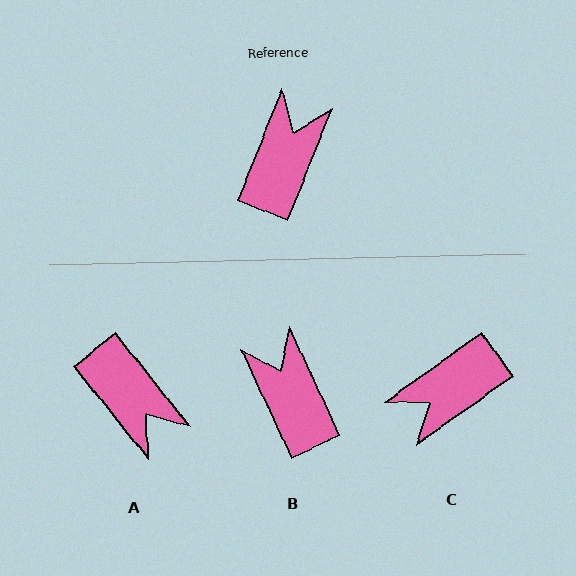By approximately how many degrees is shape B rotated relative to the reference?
Approximately 46 degrees counter-clockwise.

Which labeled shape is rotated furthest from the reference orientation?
C, about 147 degrees away.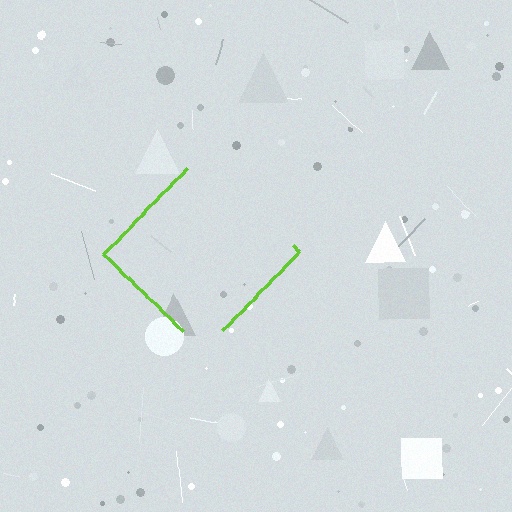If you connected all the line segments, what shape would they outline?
They would outline a diamond.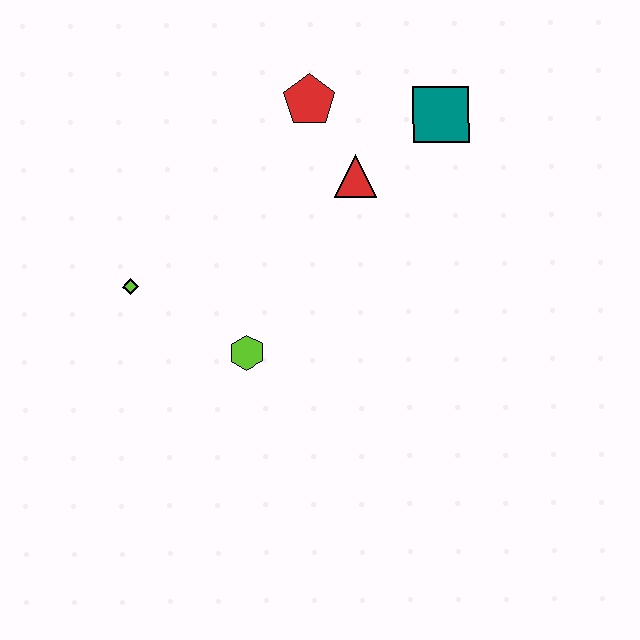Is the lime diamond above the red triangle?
No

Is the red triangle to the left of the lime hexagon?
No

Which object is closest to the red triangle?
The red pentagon is closest to the red triangle.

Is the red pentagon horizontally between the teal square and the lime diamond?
Yes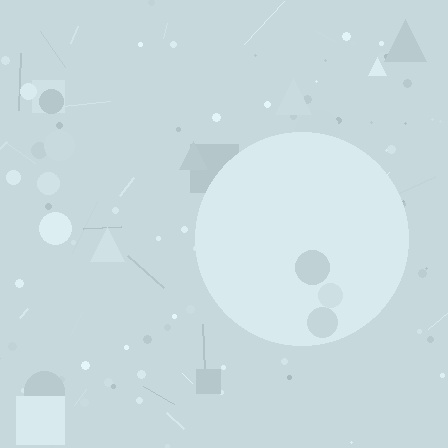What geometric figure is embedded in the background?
A circle is embedded in the background.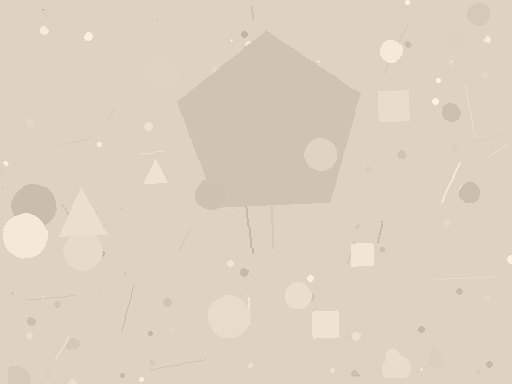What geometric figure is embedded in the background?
A pentagon is embedded in the background.